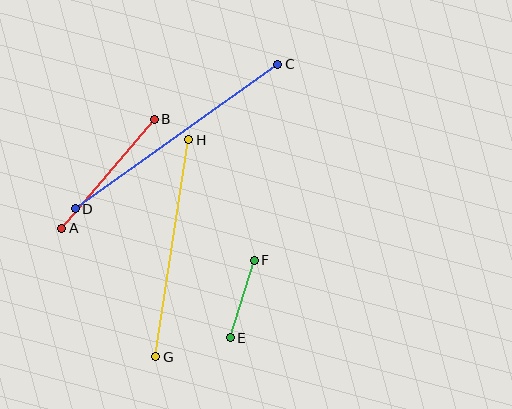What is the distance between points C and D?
The distance is approximately 249 pixels.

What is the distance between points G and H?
The distance is approximately 219 pixels.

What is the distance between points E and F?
The distance is approximately 81 pixels.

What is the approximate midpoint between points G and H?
The midpoint is at approximately (172, 248) pixels.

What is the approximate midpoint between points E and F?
The midpoint is at approximately (242, 299) pixels.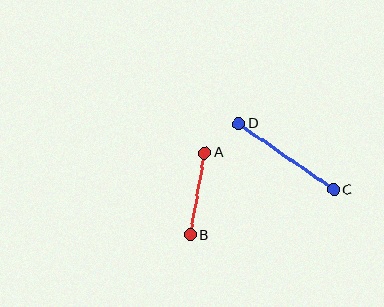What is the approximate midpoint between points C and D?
The midpoint is at approximately (286, 157) pixels.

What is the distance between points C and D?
The distance is approximately 116 pixels.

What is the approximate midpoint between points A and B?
The midpoint is at approximately (198, 194) pixels.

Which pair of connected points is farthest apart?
Points C and D are farthest apart.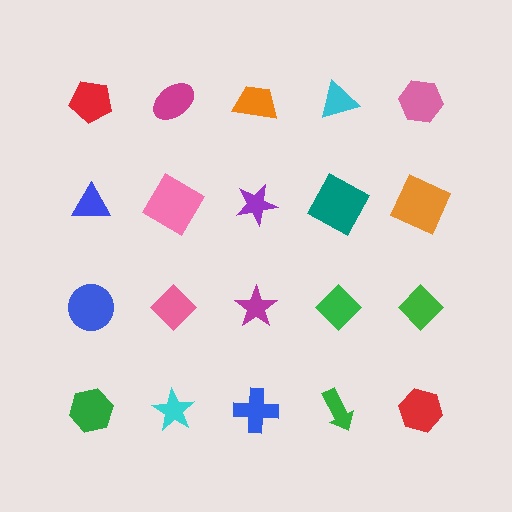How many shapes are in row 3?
5 shapes.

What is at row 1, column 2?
A magenta ellipse.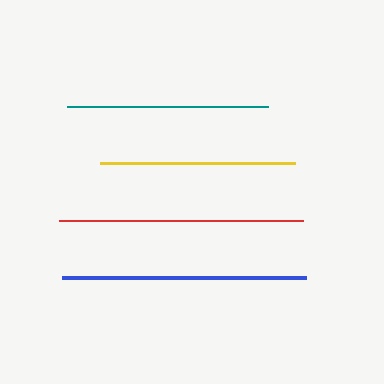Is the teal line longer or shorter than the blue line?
The blue line is longer than the teal line.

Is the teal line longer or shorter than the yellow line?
The teal line is longer than the yellow line.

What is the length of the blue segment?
The blue segment is approximately 244 pixels long.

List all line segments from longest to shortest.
From longest to shortest: blue, red, teal, yellow.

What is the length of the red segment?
The red segment is approximately 243 pixels long.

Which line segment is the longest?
The blue line is the longest at approximately 244 pixels.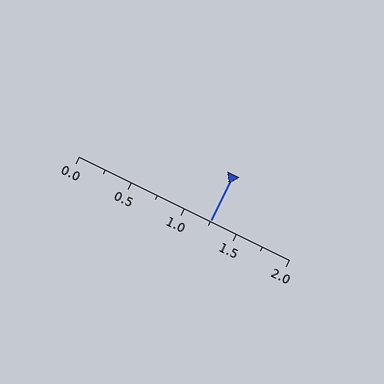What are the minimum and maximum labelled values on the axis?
The axis runs from 0.0 to 2.0.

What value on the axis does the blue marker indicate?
The marker indicates approximately 1.25.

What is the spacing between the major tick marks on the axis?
The major ticks are spaced 0.5 apart.